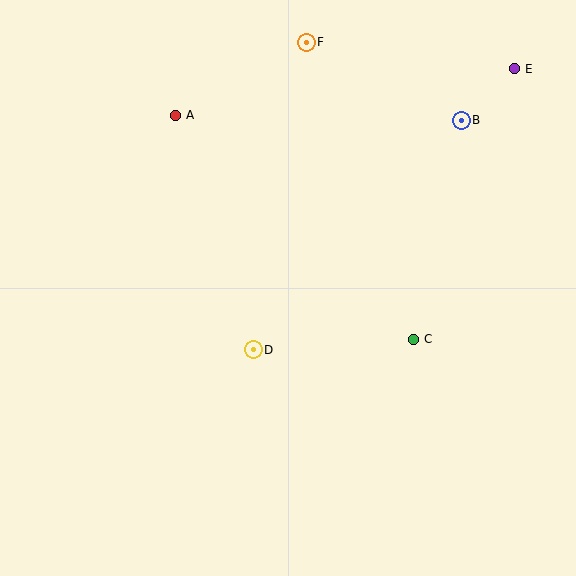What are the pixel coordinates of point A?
Point A is at (175, 115).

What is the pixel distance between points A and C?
The distance between A and C is 327 pixels.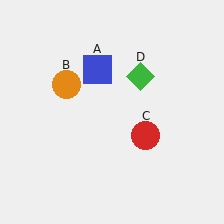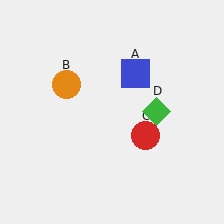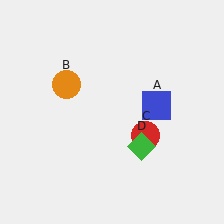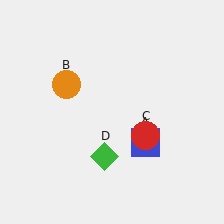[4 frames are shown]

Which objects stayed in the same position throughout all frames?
Orange circle (object B) and red circle (object C) remained stationary.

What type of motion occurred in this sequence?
The blue square (object A), green diamond (object D) rotated clockwise around the center of the scene.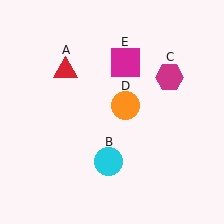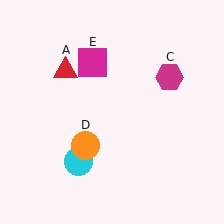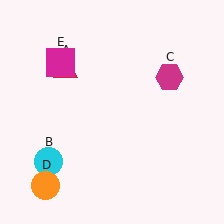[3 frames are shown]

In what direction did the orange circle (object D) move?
The orange circle (object D) moved down and to the left.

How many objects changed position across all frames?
3 objects changed position: cyan circle (object B), orange circle (object D), magenta square (object E).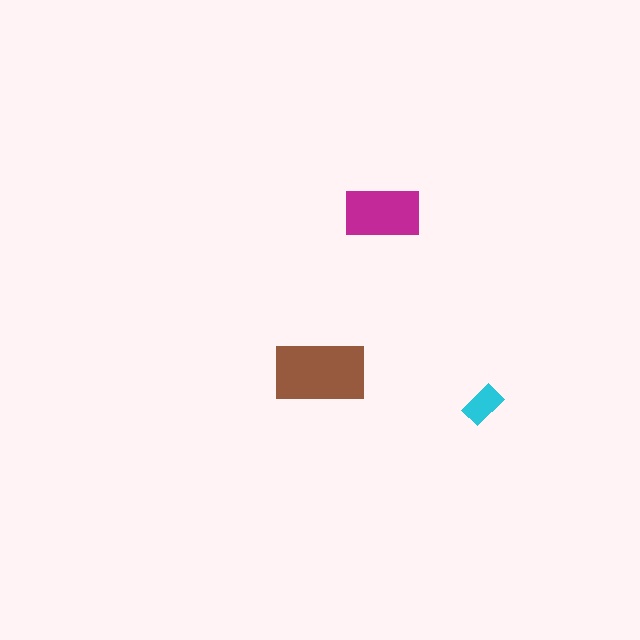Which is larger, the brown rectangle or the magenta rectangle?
The brown one.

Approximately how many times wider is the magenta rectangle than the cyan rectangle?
About 2 times wider.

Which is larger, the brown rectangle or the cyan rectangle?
The brown one.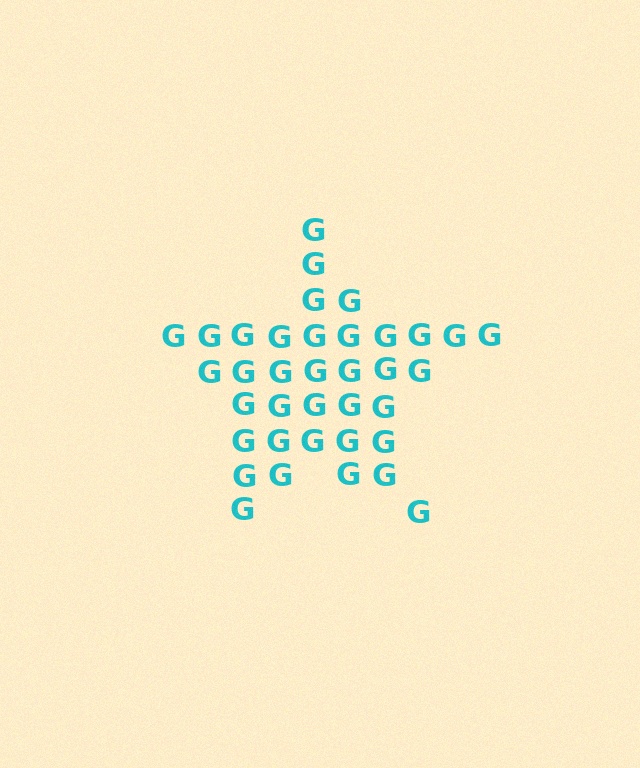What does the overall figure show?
The overall figure shows a star.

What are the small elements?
The small elements are letter G's.